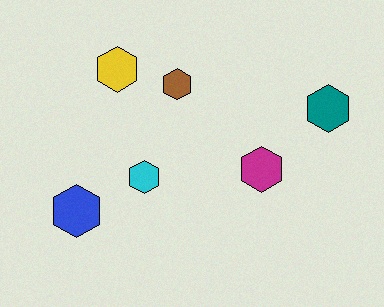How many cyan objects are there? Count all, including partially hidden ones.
There is 1 cyan object.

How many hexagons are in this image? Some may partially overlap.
There are 6 hexagons.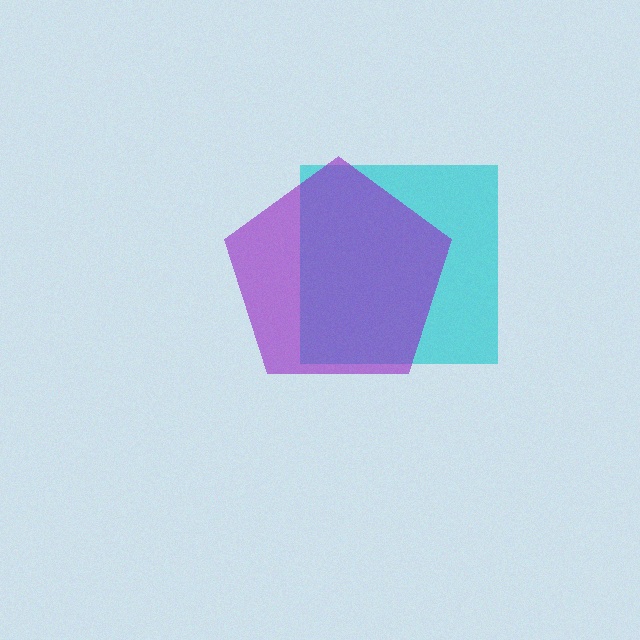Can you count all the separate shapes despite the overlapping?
Yes, there are 2 separate shapes.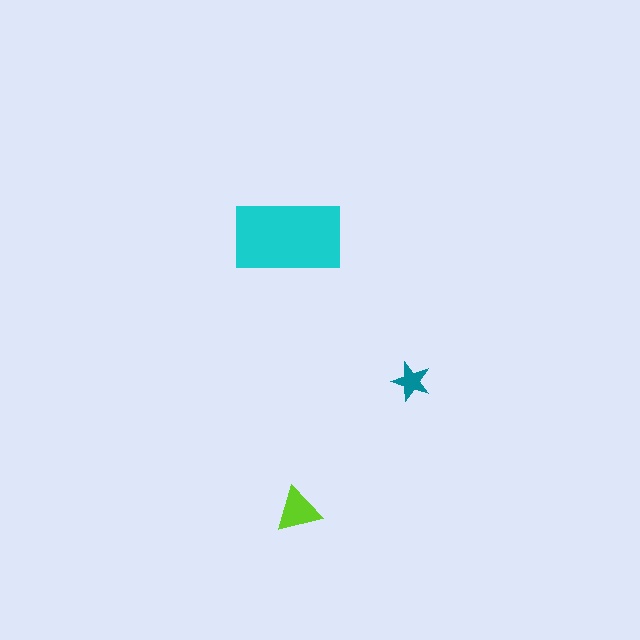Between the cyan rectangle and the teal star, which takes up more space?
The cyan rectangle.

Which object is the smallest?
The teal star.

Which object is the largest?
The cyan rectangle.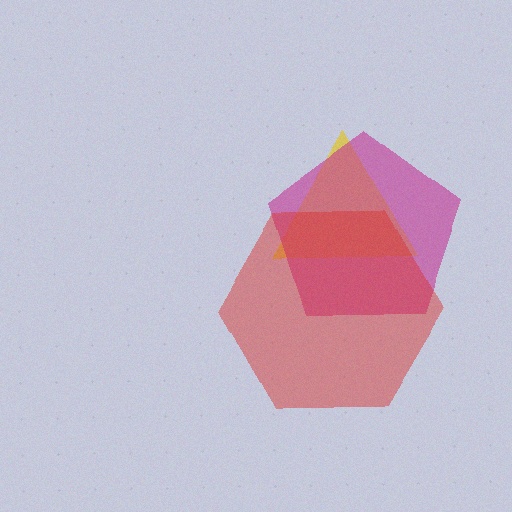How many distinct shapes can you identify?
There are 3 distinct shapes: a yellow triangle, a magenta pentagon, a red hexagon.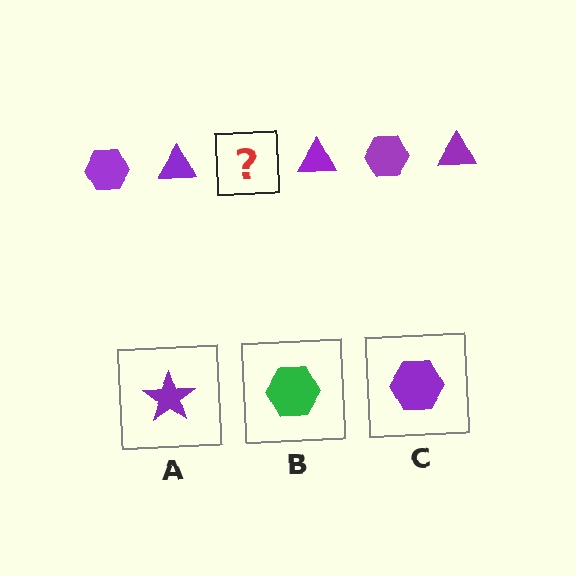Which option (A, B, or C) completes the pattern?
C.